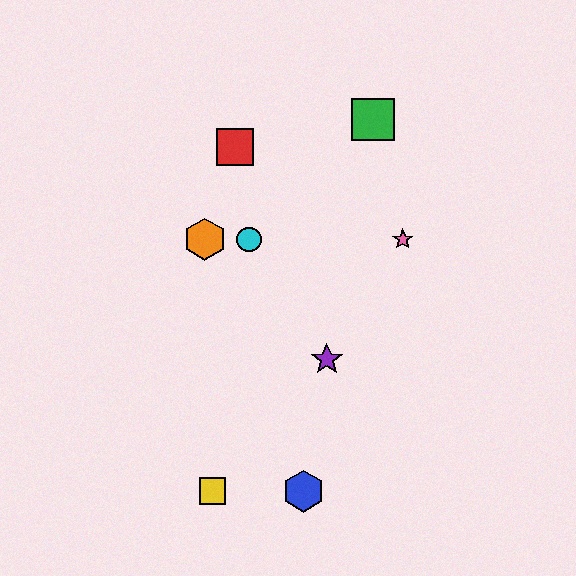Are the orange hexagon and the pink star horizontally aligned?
Yes, both are at y≈239.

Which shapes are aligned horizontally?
The orange hexagon, the cyan circle, the pink star are aligned horizontally.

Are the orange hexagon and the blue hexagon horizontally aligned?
No, the orange hexagon is at y≈239 and the blue hexagon is at y≈491.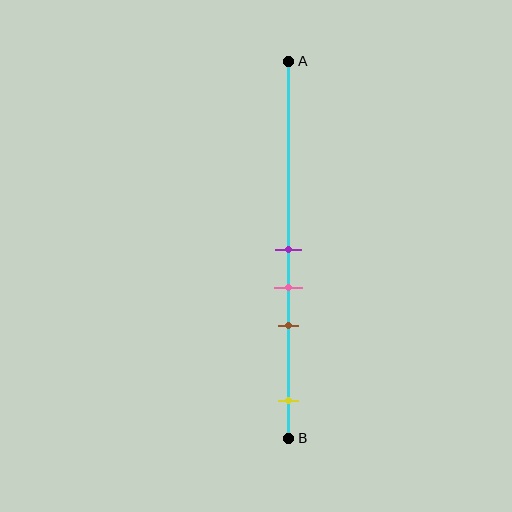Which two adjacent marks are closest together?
The purple and pink marks are the closest adjacent pair.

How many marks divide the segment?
There are 4 marks dividing the segment.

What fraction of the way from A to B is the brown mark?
The brown mark is approximately 70% (0.7) of the way from A to B.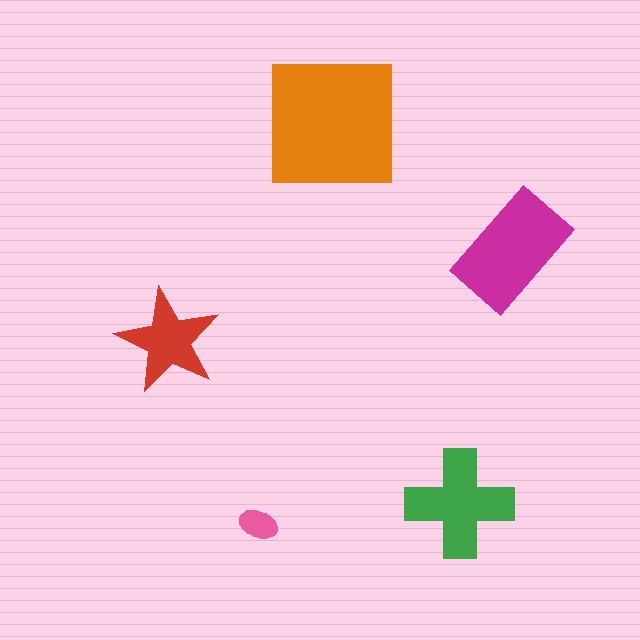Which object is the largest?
The orange square.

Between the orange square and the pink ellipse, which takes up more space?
The orange square.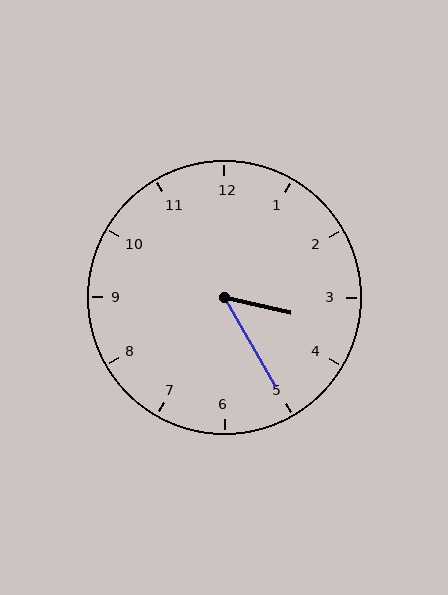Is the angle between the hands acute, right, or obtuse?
It is acute.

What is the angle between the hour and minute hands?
Approximately 48 degrees.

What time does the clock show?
3:25.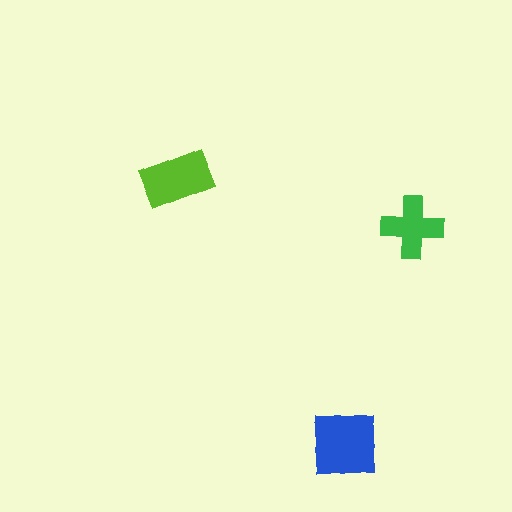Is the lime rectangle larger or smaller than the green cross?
Larger.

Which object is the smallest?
The green cross.